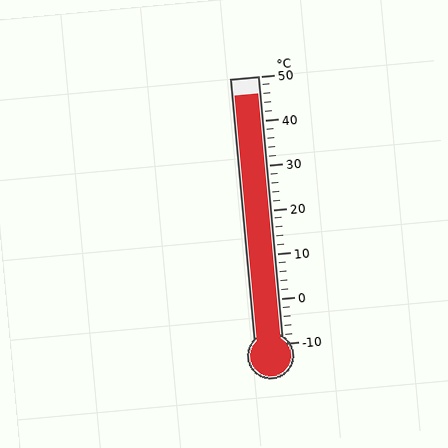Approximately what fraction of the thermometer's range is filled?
The thermometer is filled to approximately 95% of its range.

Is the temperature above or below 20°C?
The temperature is above 20°C.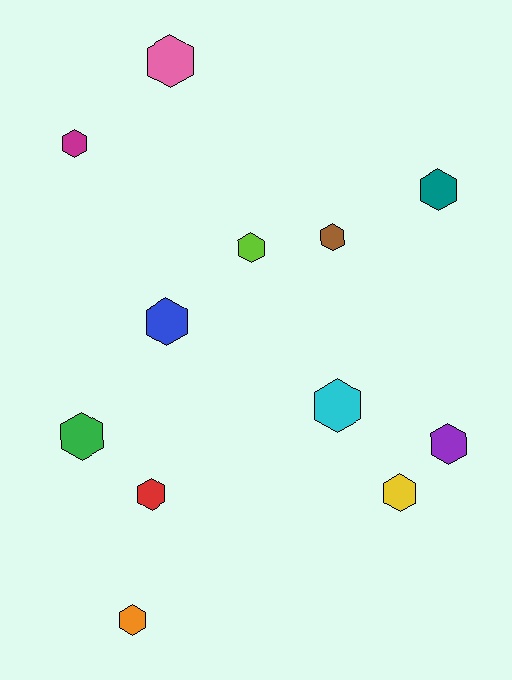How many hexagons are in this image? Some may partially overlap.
There are 12 hexagons.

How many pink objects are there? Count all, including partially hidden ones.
There is 1 pink object.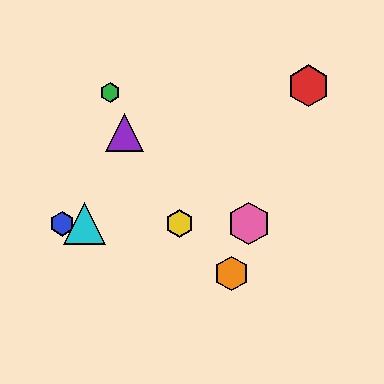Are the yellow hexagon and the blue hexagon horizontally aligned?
Yes, both are at y≈224.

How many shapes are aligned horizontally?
4 shapes (the blue hexagon, the yellow hexagon, the cyan triangle, the pink hexagon) are aligned horizontally.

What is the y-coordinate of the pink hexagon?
The pink hexagon is at y≈224.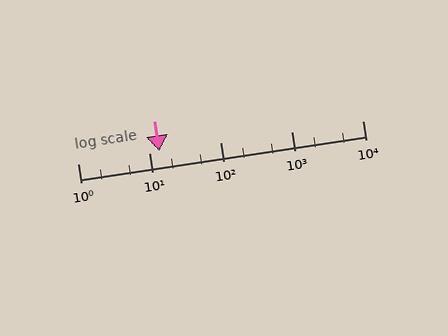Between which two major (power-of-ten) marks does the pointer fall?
The pointer is between 10 and 100.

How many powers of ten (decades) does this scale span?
The scale spans 4 decades, from 1 to 10000.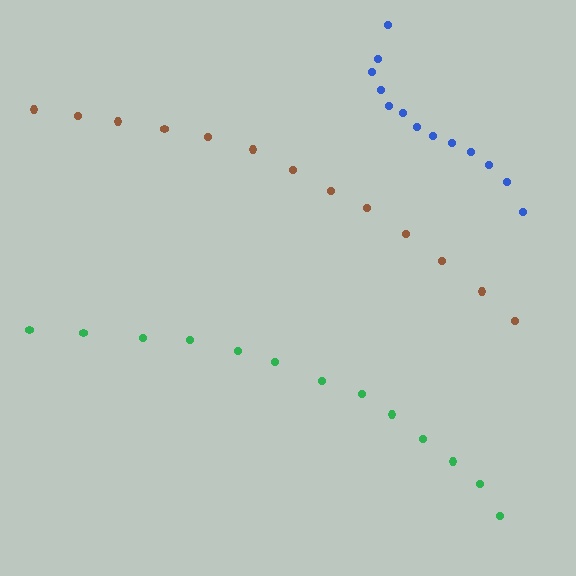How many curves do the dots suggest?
There are 3 distinct paths.